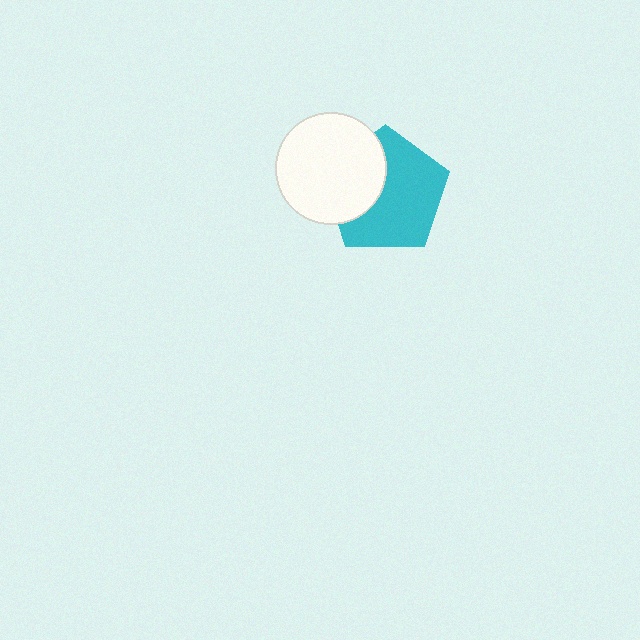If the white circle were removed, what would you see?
You would see the complete cyan pentagon.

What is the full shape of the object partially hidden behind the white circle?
The partially hidden object is a cyan pentagon.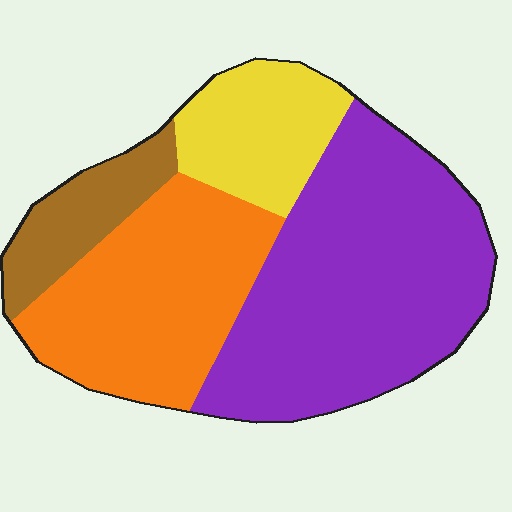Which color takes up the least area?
Brown, at roughly 10%.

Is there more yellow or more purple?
Purple.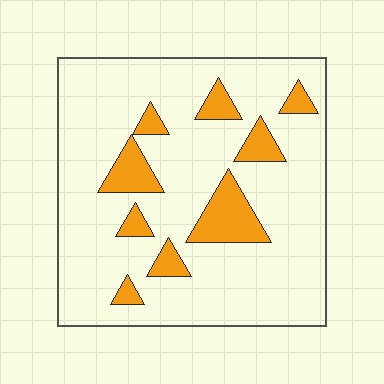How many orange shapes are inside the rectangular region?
9.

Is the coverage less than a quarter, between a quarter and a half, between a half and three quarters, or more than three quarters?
Less than a quarter.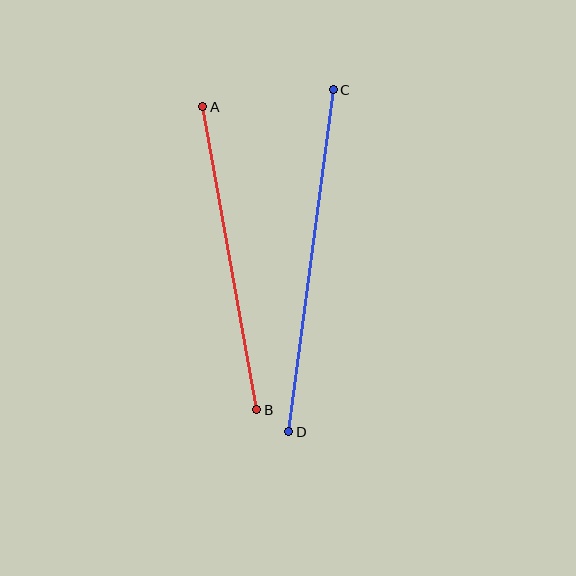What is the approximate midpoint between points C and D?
The midpoint is at approximately (311, 261) pixels.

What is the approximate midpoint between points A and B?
The midpoint is at approximately (230, 258) pixels.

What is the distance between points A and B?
The distance is approximately 308 pixels.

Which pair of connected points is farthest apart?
Points C and D are farthest apart.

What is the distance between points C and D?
The distance is approximately 345 pixels.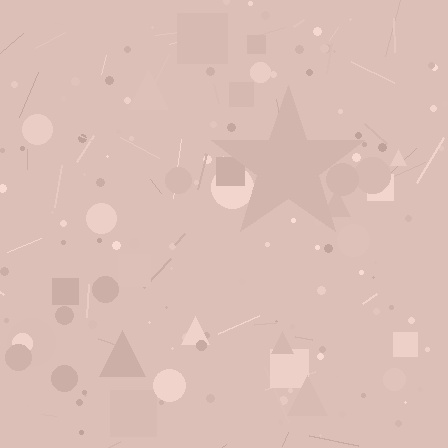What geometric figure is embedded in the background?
A star is embedded in the background.